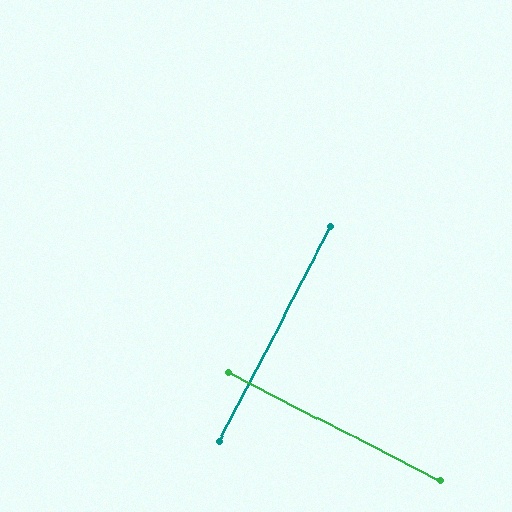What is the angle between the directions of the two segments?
Approximately 90 degrees.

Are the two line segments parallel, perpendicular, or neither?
Perpendicular — they meet at approximately 90°.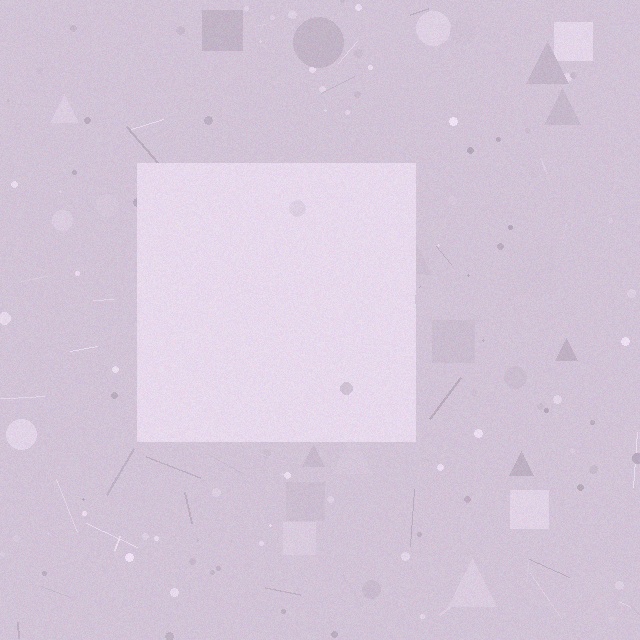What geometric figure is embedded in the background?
A square is embedded in the background.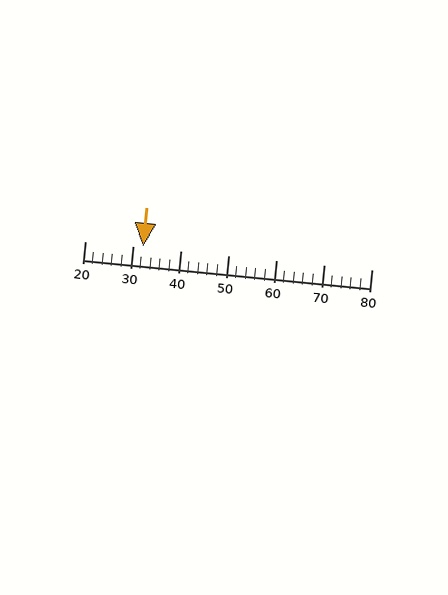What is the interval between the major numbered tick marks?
The major tick marks are spaced 10 units apart.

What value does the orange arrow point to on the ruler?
The orange arrow points to approximately 32.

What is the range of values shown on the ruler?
The ruler shows values from 20 to 80.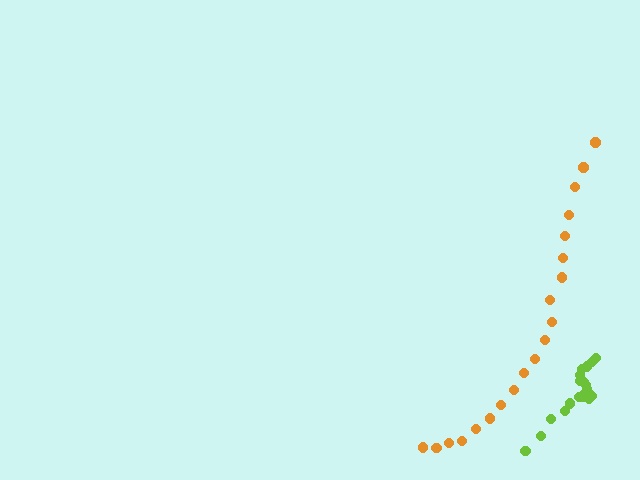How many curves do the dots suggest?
There are 2 distinct paths.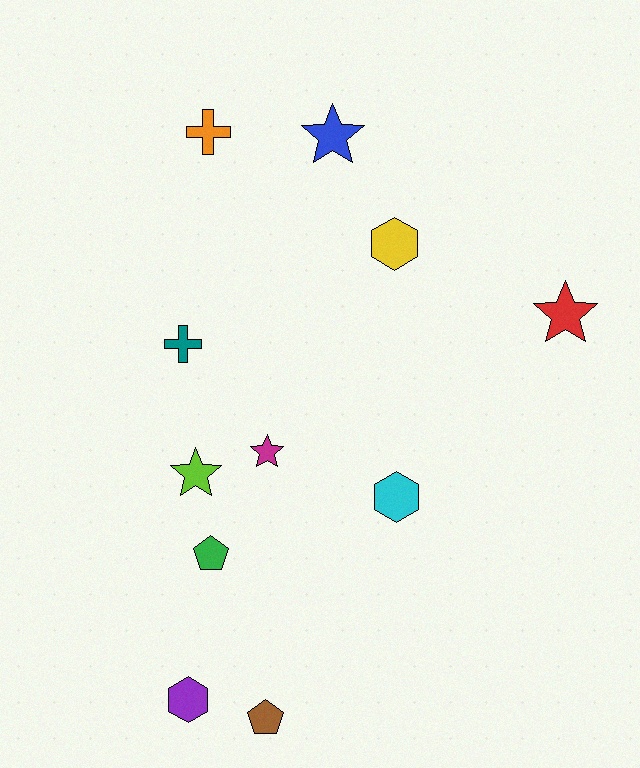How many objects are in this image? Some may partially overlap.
There are 11 objects.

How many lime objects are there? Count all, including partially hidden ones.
There is 1 lime object.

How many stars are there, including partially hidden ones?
There are 4 stars.